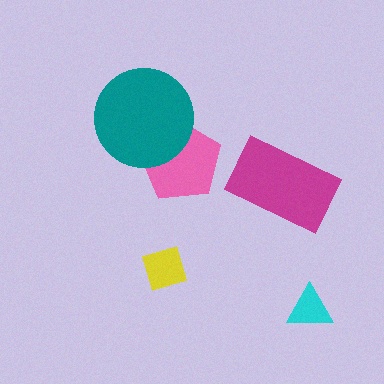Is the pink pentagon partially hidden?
Yes, it is partially covered by another shape.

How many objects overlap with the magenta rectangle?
0 objects overlap with the magenta rectangle.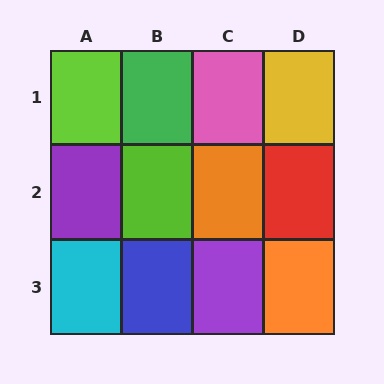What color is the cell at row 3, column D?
Orange.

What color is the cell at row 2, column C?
Orange.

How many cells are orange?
2 cells are orange.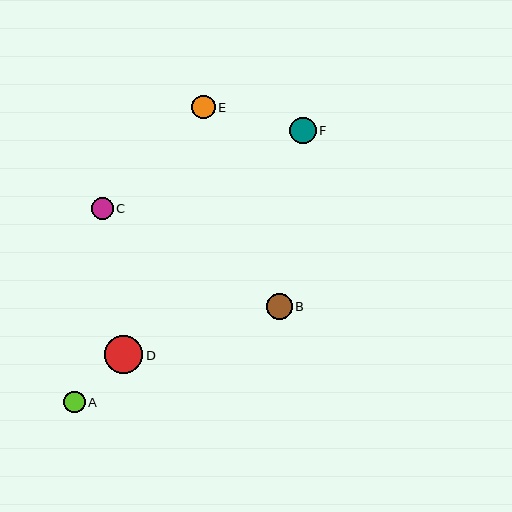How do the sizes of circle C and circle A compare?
Circle C and circle A are approximately the same size.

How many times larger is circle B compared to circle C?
Circle B is approximately 1.2 times the size of circle C.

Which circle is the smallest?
Circle A is the smallest with a size of approximately 21 pixels.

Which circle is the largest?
Circle D is the largest with a size of approximately 38 pixels.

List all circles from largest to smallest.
From largest to smallest: D, F, B, E, C, A.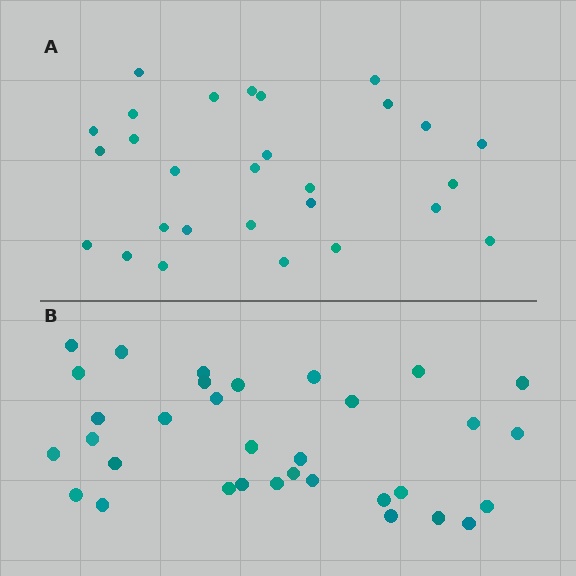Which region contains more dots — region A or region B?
Region B (the bottom region) has more dots.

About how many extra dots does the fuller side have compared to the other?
Region B has about 5 more dots than region A.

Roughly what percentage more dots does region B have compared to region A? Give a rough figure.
About 20% more.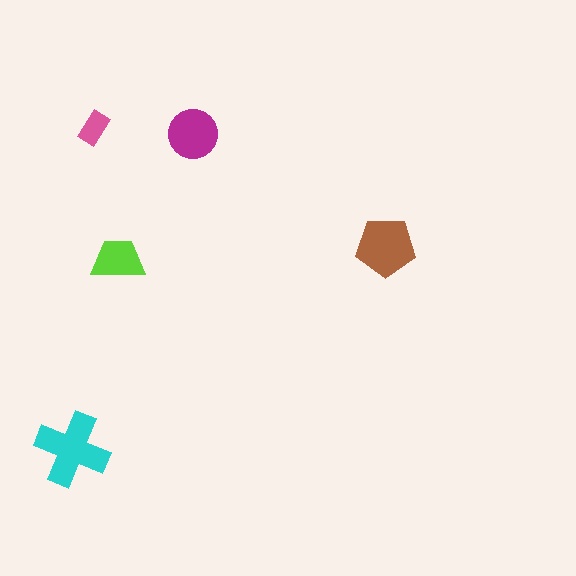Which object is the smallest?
The pink rectangle.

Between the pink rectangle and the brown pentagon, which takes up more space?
The brown pentagon.